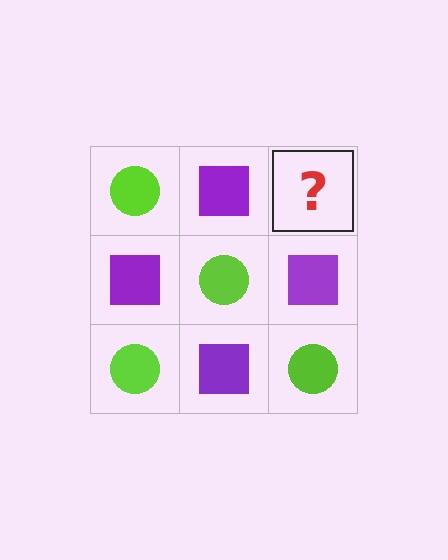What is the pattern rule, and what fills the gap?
The rule is that it alternates lime circle and purple square in a checkerboard pattern. The gap should be filled with a lime circle.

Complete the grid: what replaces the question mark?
The question mark should be replaced with a lime circle.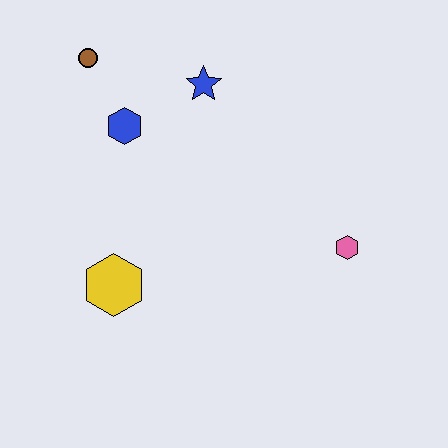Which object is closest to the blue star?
The blue hexagon is closest to the blue star.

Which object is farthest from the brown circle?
The pink hexagon is farthest from the brown circle.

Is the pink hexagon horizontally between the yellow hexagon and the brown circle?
No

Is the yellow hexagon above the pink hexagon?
No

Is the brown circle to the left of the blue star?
Yes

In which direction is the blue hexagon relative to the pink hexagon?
The blue hexagon is to the left of the pink hexagon.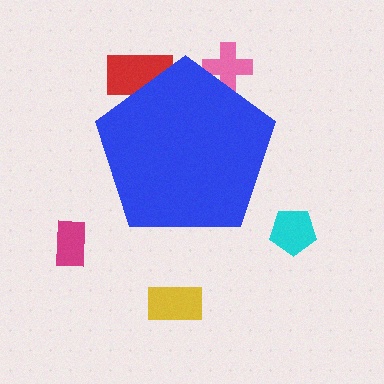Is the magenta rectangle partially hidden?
No, the magenta rectangle is fully visible.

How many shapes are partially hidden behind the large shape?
2 shapes are partially hidden.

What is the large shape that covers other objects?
A blue pentagon.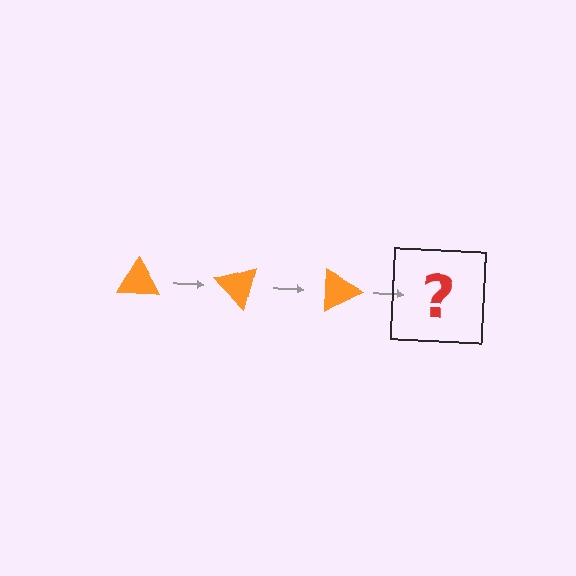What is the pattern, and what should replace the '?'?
The pattern is that the triangle rotates 45 degrees each step. The '?' should be an orange triangle rotated 135 degrees.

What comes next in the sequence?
The next element should be an orange triangle rotated 135 degrees.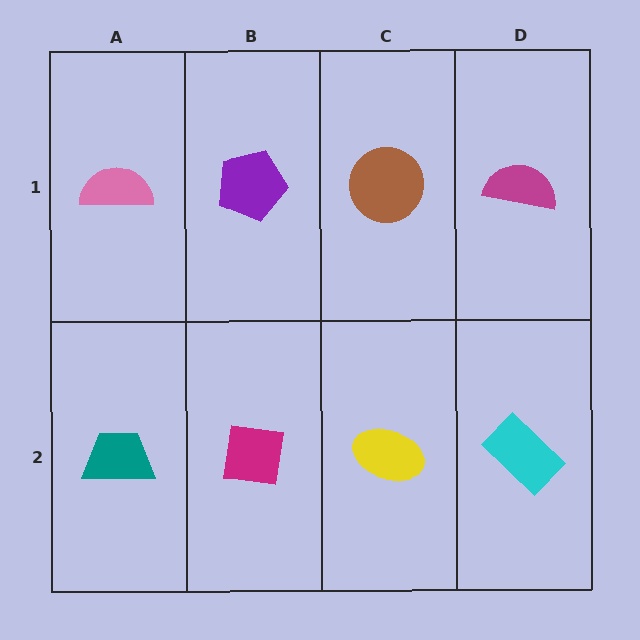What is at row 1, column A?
A pink semicircle.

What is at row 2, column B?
A magenta square.